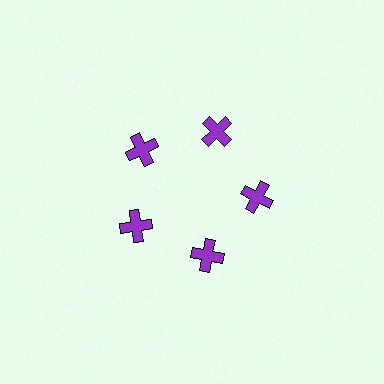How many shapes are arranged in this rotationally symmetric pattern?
There are 5 shapes, arranged in 5 groups of 1.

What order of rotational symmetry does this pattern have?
This pattern has 5-fold rotational symmetry.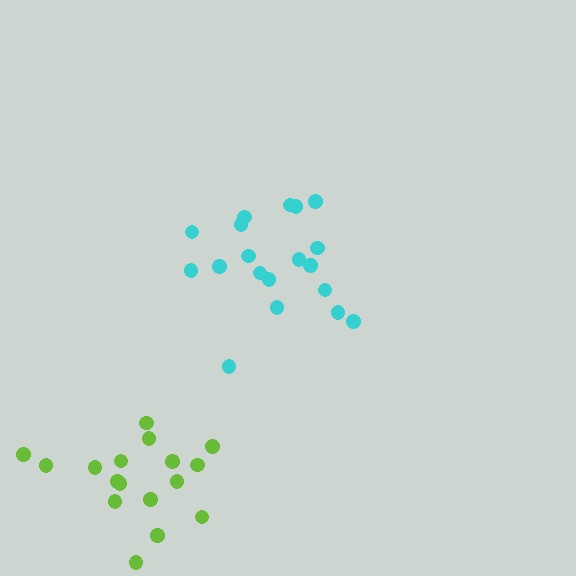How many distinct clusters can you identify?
There are 2 distinct clusters.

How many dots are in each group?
Group 1: 17 dots, Group 2: 19 dots (36 total).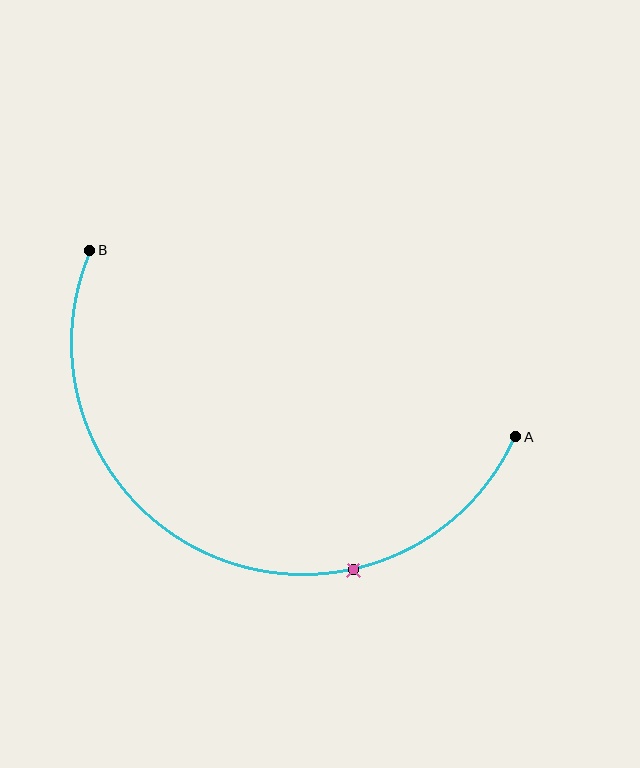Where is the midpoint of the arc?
The arc midpoint is the point on the curve farthest from the straight line joining A and B. It sits below that line.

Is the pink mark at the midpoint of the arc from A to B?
No. The pink mark lies on the arc but is closer to endpoint A. The arc midpoint would be at the point on the curve equidistant along the arc from both A and B.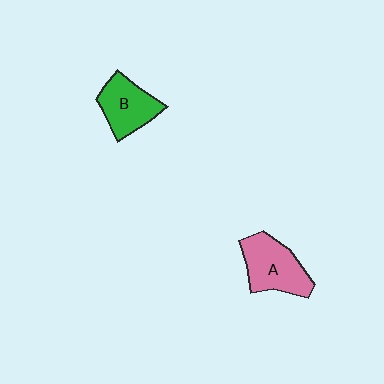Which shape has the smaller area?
Shape B (green).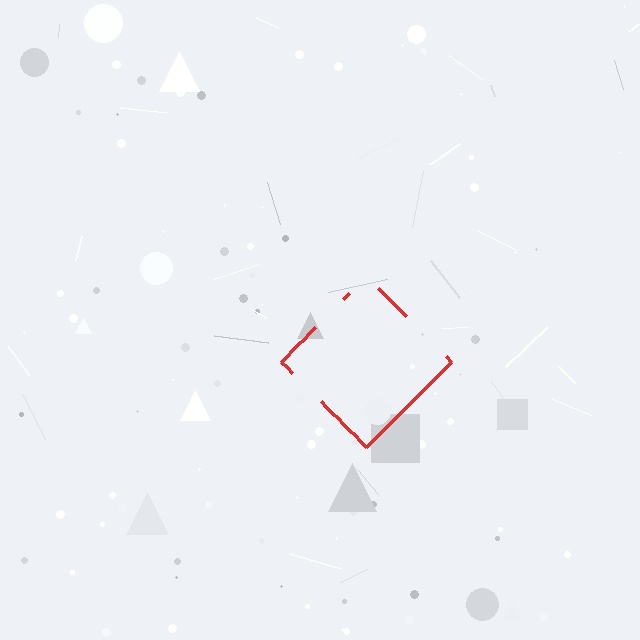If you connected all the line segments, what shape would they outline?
They would outline a diamond.